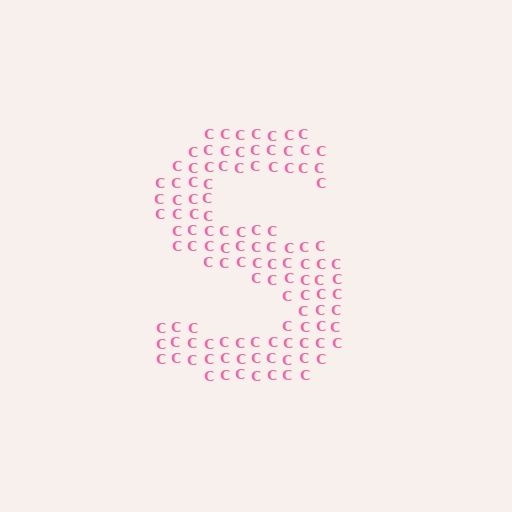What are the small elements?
The small elements are letter C's.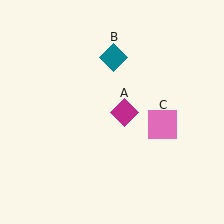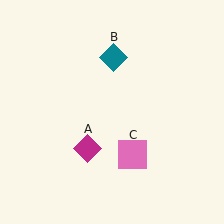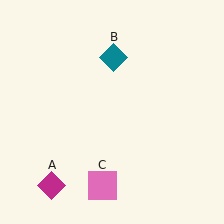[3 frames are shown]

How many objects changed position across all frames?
2 objects changed position: magenta diamond (object A), pink square (object C).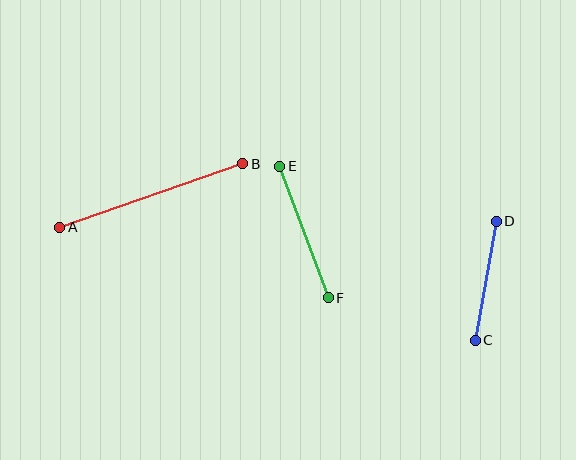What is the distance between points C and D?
The distance is approximately 121 pixels.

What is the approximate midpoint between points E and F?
The midpoint is at approximately (304, 232) pixels.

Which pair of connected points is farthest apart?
Points A and B are farthest apart.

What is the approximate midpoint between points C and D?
The midpoint is at approximately (486, 281) pixels.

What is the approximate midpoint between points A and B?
The midpoint is at approximately (151, 196) pixels.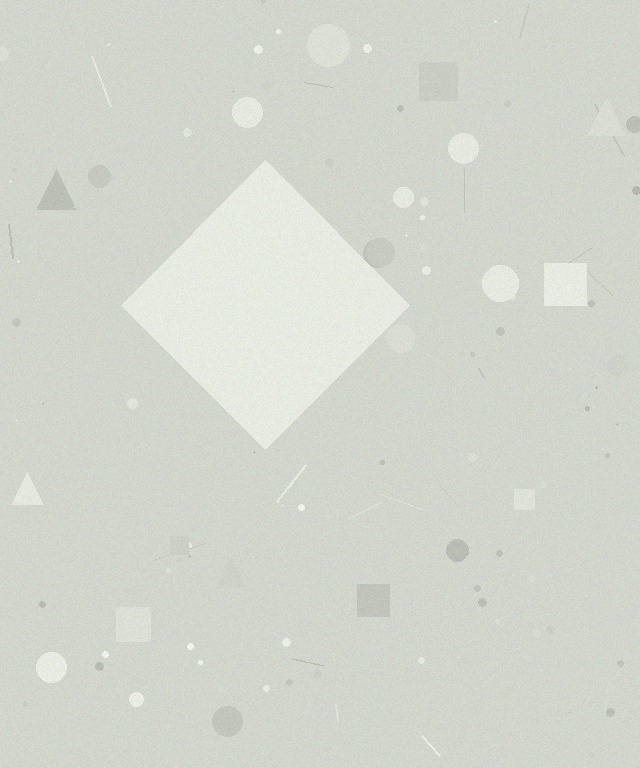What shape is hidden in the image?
A diamond is hidden in the image.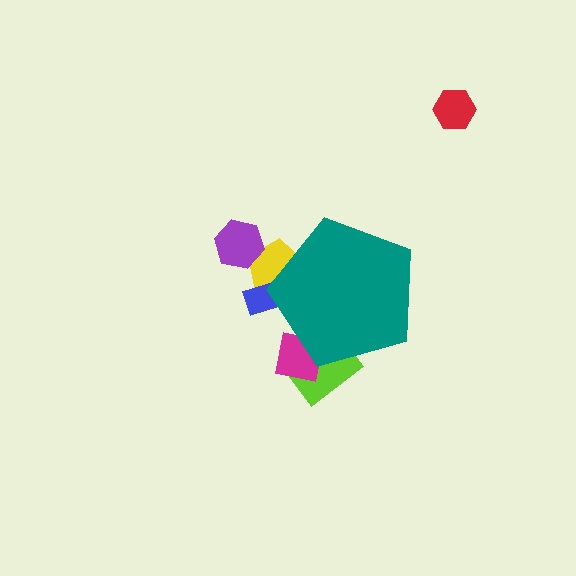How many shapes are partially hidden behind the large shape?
4 shapes are partially hidden.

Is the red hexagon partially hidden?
No, the red hexagon is fully visible.